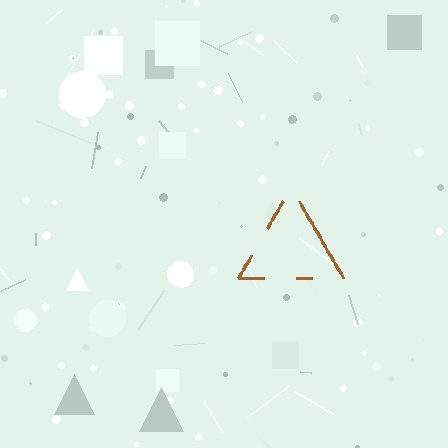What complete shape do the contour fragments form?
The contour fragments form a triangle.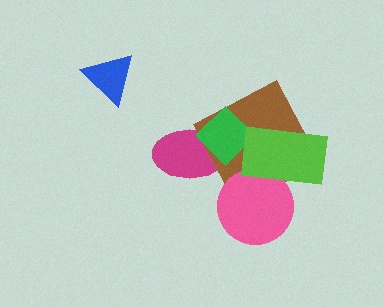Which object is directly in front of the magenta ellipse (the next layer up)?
The brown square is directly in front of the magenta ellipse.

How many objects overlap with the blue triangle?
0 objects overlap with the blue triangle.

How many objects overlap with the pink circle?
2 objects overlap with the pink circle.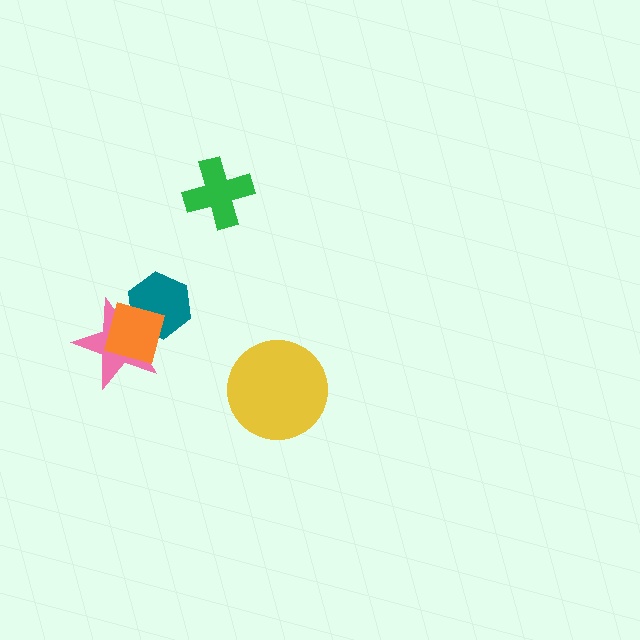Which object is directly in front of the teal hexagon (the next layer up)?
The pink star is directly in front of the teal hexagon.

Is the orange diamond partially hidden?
No, no other shape covers it.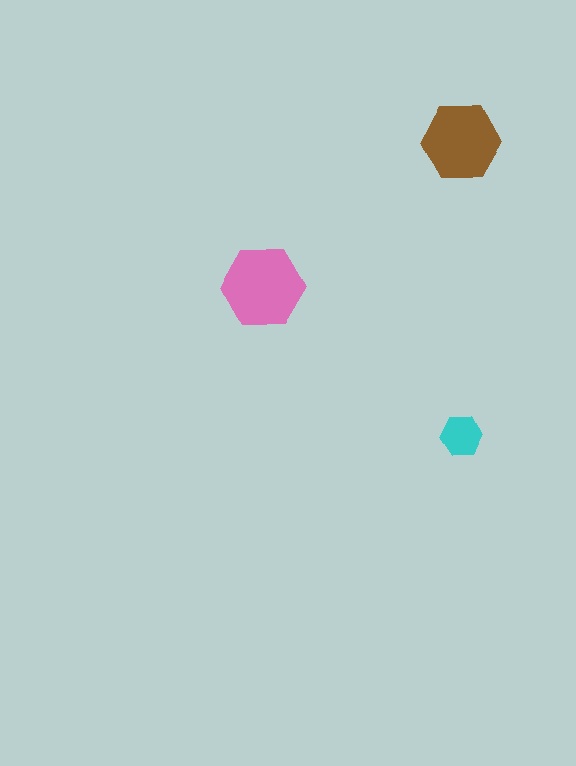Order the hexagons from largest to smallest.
the pink one, the brown one, the cyan one.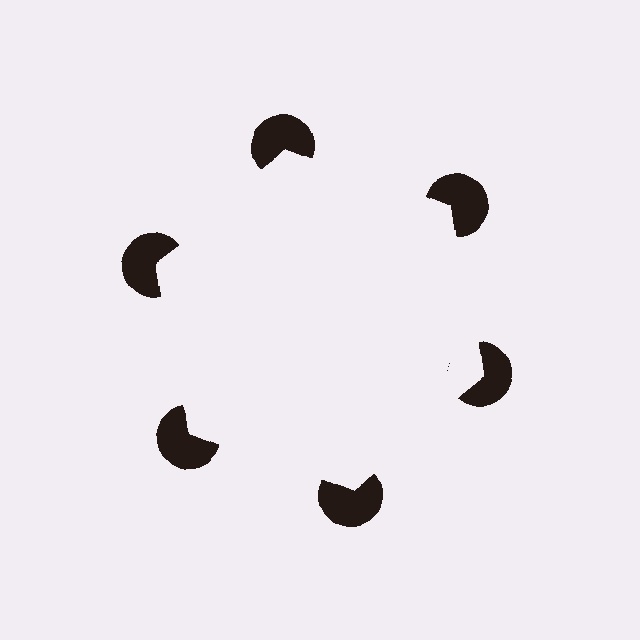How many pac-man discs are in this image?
There are 6 — one at each vertex of the illusory hexagon.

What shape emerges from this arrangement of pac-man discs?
An illusory hexagon — its edges are inferred from the aligned wedge cuts in the pac-man discs, not physically drawn.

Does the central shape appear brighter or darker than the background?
It typically appears slightly brighter than the background, even though no actual brightness change is drawn.